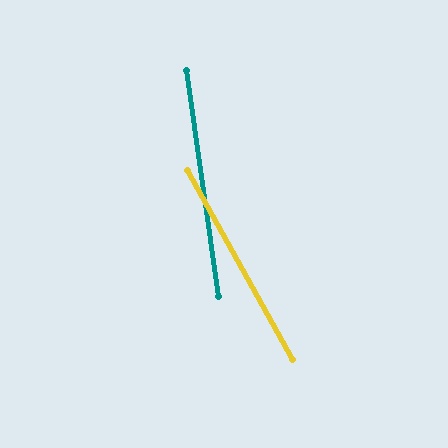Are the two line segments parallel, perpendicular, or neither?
Neither parallel nor perpendicular — they differ by about 21°.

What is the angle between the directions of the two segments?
Approximately 21 degrees.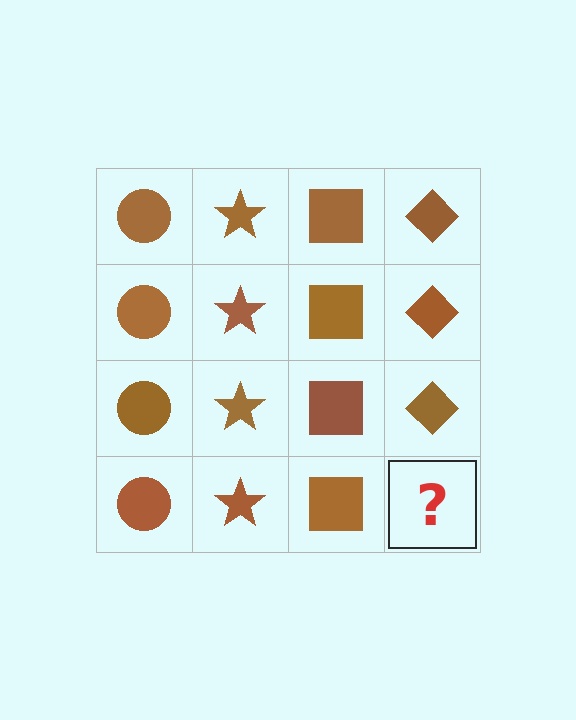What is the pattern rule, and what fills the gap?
The rule is that each column has a consistent shape. The gap should be filled with a brown diamond.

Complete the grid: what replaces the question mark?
The question mark should be replaced with a brown diamond.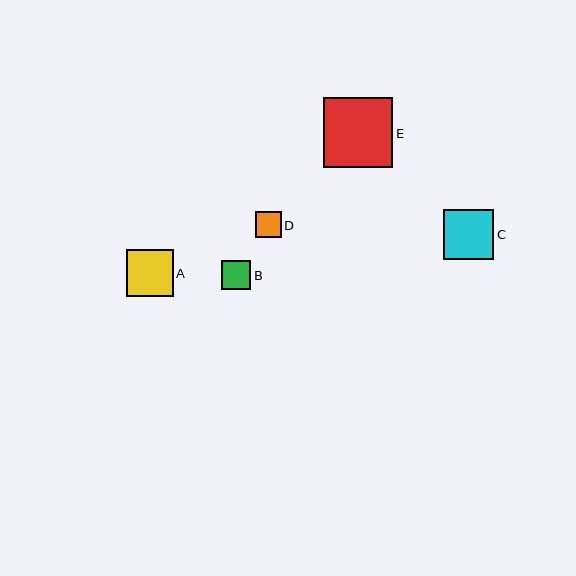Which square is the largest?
Square E is the largest with a size of approximately 69 pixels.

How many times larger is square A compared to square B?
Square A is approximately 1.6 times the size of square B.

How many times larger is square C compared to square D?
Square C is approximately 2.0 times the size of square D.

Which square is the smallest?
Square D is the smallest with a size of approximately 25 pixels.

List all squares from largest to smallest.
From largest to smallest: E, C, A, B, D.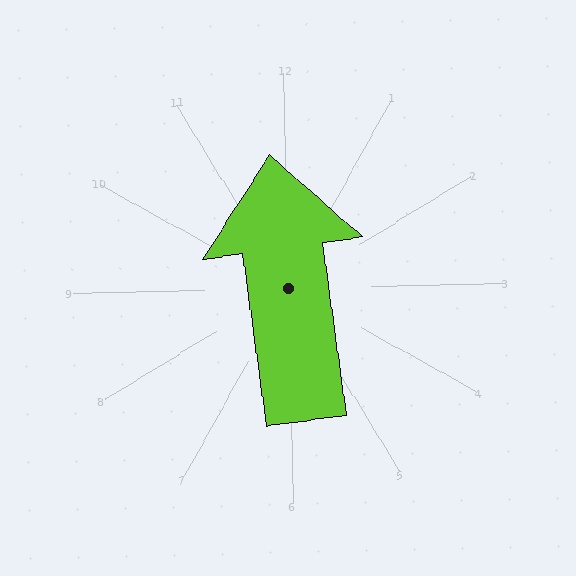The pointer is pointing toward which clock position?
Roughly 12 o'clock.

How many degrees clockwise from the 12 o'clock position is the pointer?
Approximately 353 degrees.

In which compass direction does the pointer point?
North.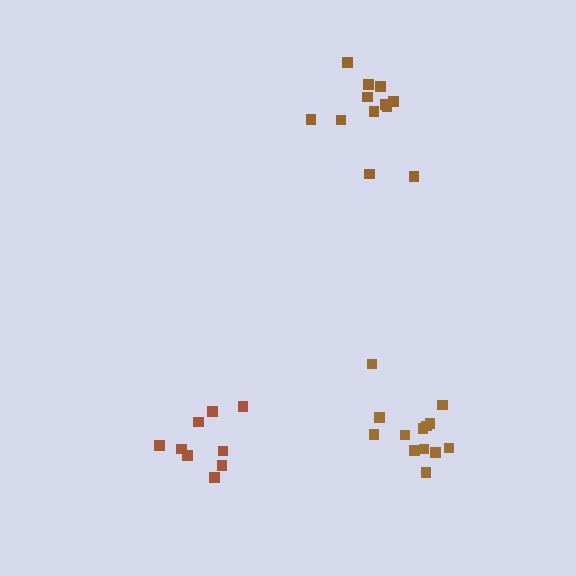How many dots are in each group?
Group 1: 13 dots, Group 2: 12 dots, Group 3: 10 dots (35 total).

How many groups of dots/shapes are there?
There are 3 groups.